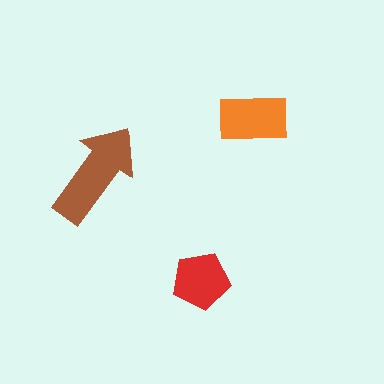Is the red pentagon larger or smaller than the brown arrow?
Smaller.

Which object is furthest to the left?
The brown arrow is leftmost.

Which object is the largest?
The brown arrow.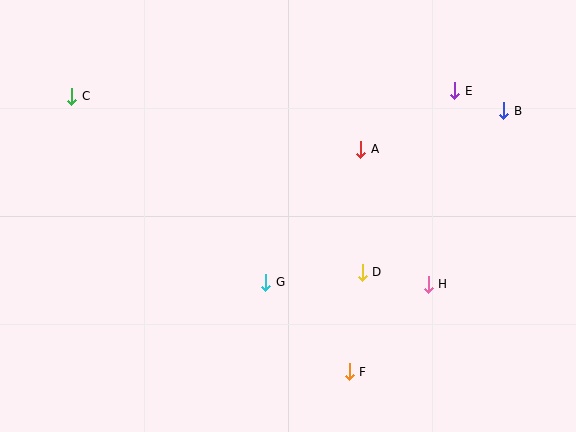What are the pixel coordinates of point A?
Point A is at (361, 149).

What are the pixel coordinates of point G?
Point G is at (266, 282).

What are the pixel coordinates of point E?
Point E is at (455, 91).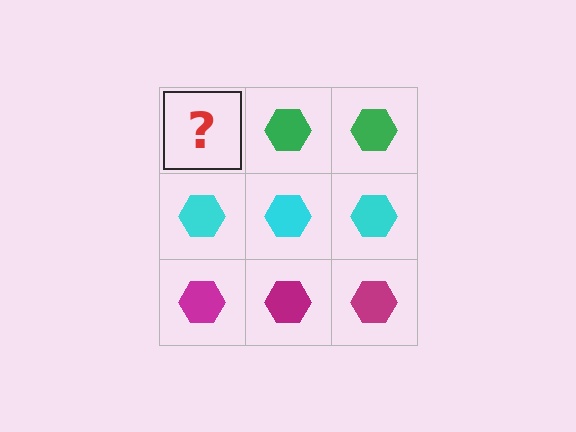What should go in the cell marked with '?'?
The missing cell should contain a green hexagon.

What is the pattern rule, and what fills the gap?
The rule is that each row has a consistent color. The gap should be filled with a green hexagon.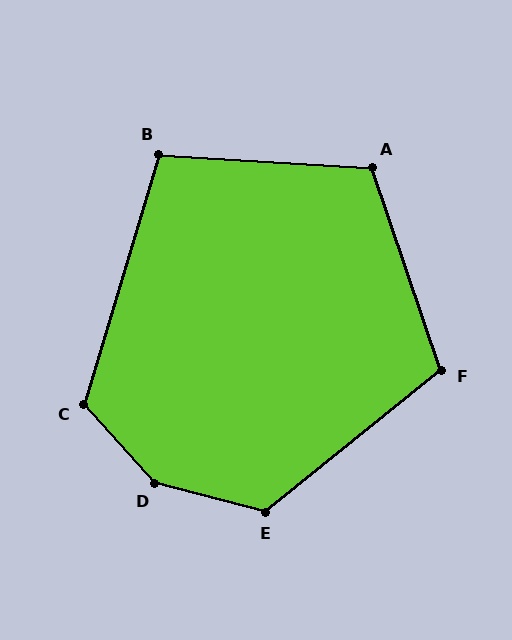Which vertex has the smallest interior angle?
B, at approximately 103 degrees.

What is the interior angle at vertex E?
Approximately 127 degrees (obtuse).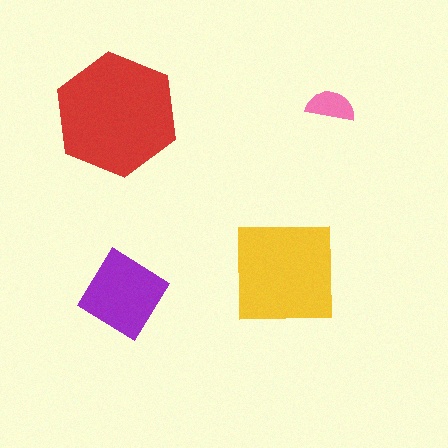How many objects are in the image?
There are 4 objects in the image.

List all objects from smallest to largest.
The pink semicircle, the purple diamond, the yellow square, the red hexagon.